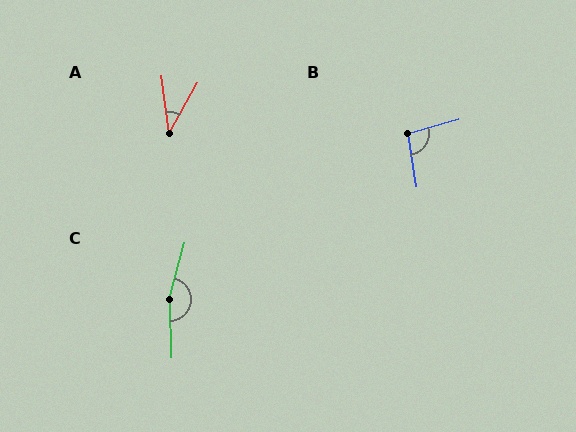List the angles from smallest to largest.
A (37°), B (97°), C (163°).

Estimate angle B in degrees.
Approximately 97 degrees.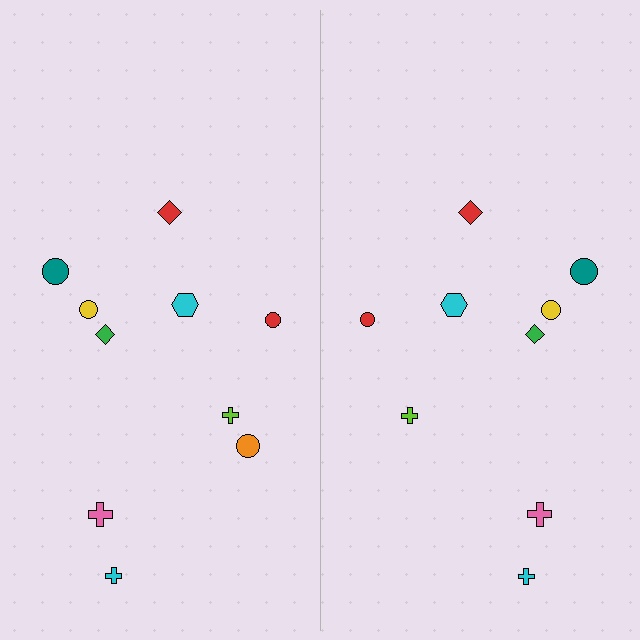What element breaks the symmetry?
A orange circle is missing from the right side.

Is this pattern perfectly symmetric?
No, the pattern is not perfectly symmetric. A orange circle is missing from the right side.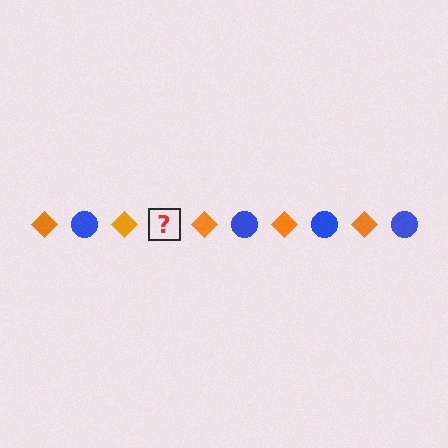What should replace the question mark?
The question mark should be replaced with a blue circle.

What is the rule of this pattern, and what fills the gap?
The rule is that the pattern alternates between orange diamond and blue circle. The gap should be filled with a blue circle.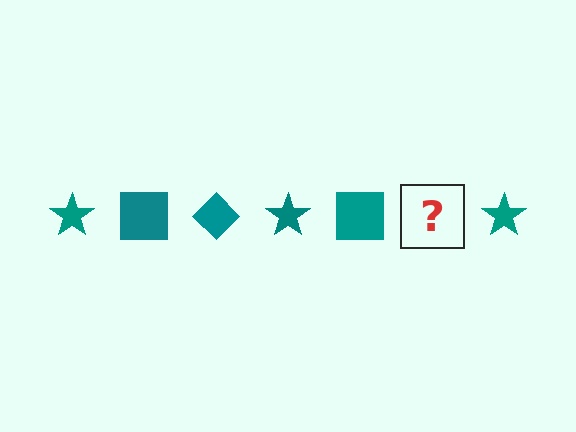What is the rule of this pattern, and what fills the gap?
The rule is that the pattern cycles through star, square, diamond shapes in teal. The gap should be filled with a teal diamond.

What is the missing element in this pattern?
The missing element is a teal diamond.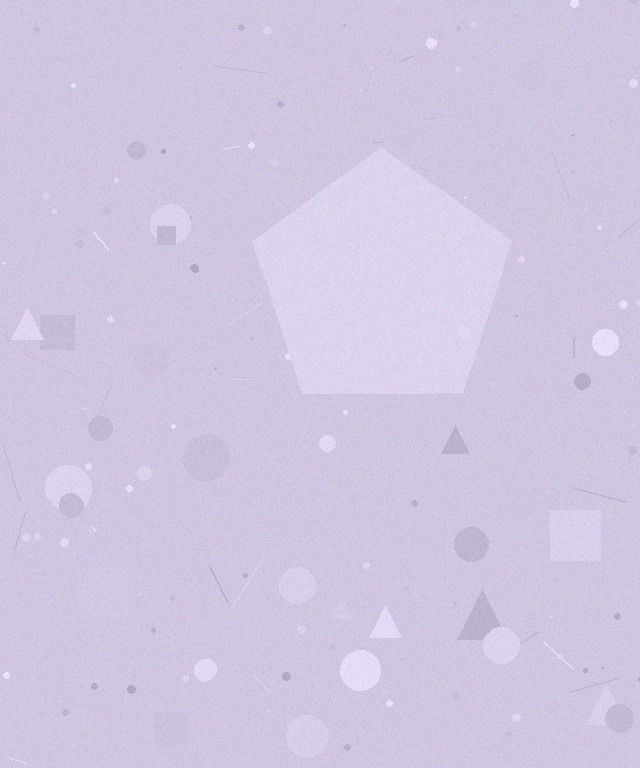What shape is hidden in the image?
A pentagon is hidden in the image.